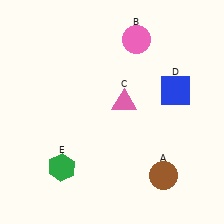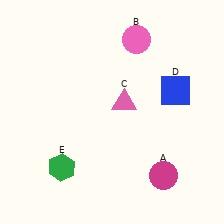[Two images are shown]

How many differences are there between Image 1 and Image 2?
There is 1 difference between the two images.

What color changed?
The circle (A) changed from brown in Image 1 to magenta in Image 2.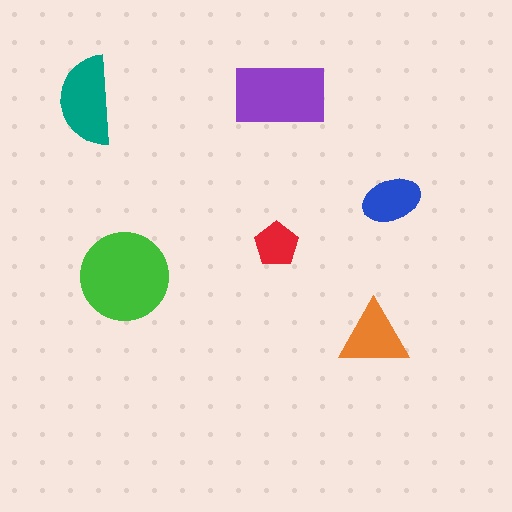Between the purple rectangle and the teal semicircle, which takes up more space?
The purple rectangle.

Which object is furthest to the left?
The teal semicircle is leftmost.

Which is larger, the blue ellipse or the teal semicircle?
The teal semicircle.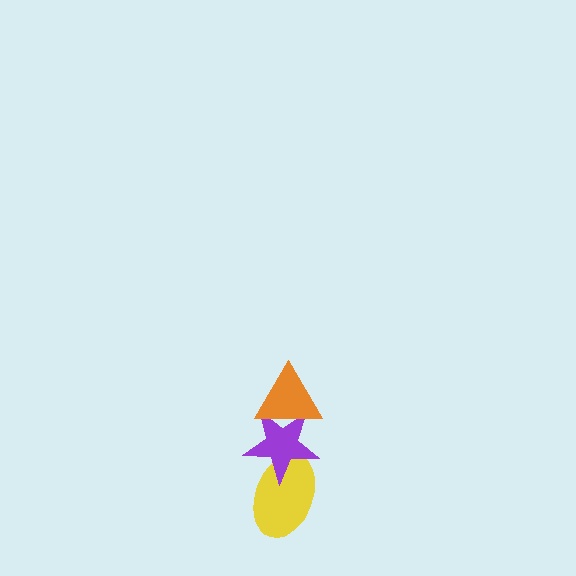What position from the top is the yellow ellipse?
The yellow ellipse is 3rd from the top.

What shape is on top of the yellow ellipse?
The purple star is on top of the yellow ellipse.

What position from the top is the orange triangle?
The orange triangle is 1st from the top.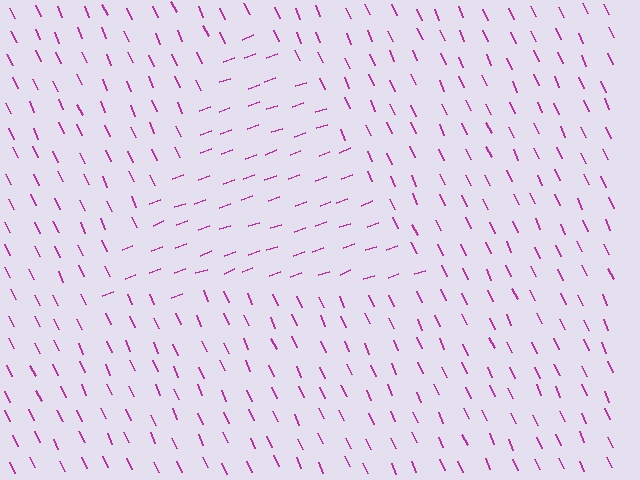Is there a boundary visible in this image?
Yes, there is a texture boundary formed by a change in line orientation.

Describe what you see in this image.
The image is filled with small magenta line segments. A triangle region in the image has lines oriented differently from the surrounding lines, creating a visible texture boundary.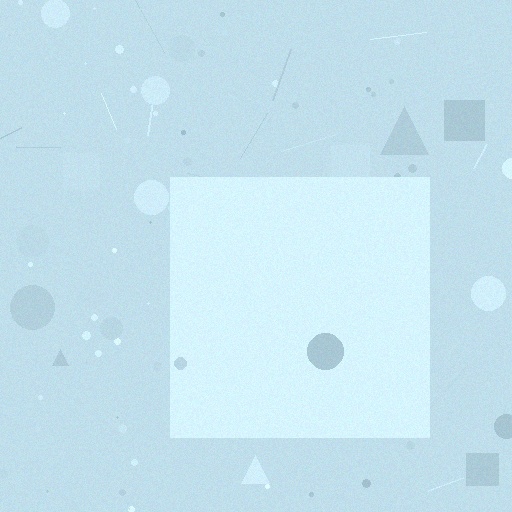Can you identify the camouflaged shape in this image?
The camouflaged shape is a square.